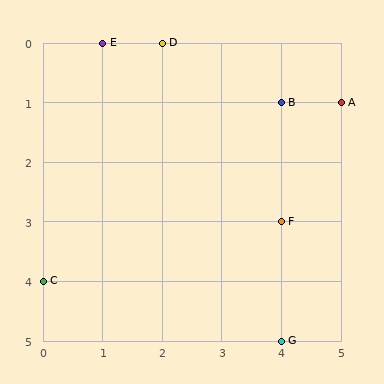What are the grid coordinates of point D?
Point D is at grid coordinates (2, 0).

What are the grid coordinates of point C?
Point C is at grid coordinates (0, 4).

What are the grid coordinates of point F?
Point F is at grid coordinates (4, 3).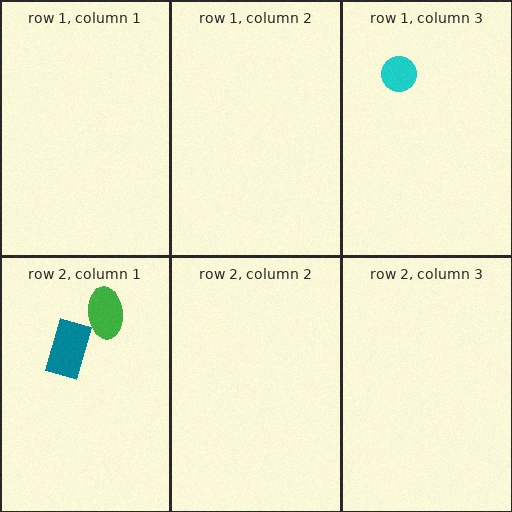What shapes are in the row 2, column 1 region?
The teal rectangle, the green ellipse.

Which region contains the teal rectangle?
The row 2, column 1 region.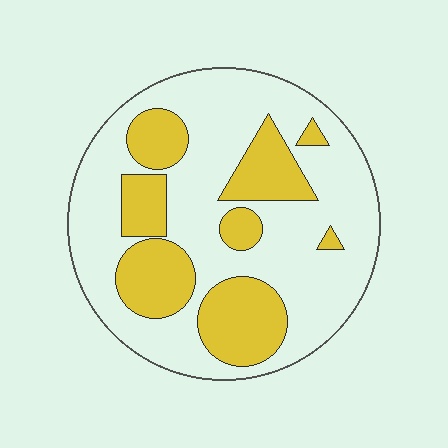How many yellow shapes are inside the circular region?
8.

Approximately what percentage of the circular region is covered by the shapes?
Approximately 30%.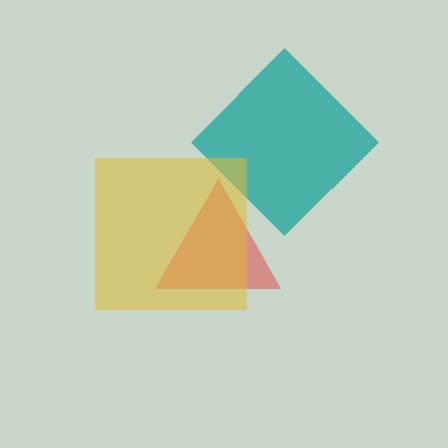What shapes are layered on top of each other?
The layered shapes are: a teal diamond, a red triangle, a yellow square.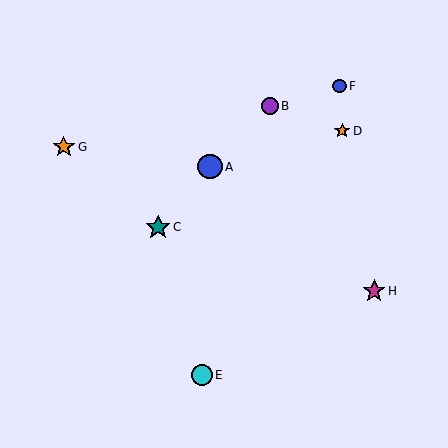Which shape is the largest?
The blue circle (labeled A) is the largest.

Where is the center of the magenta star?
The center of the magenta star is at (374, 291).